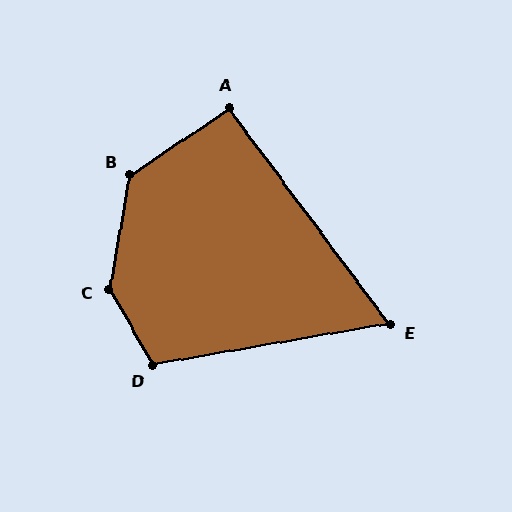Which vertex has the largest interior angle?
C, at approximately 140 degrees.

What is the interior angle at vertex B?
Approximately 134 degrees (obtuse).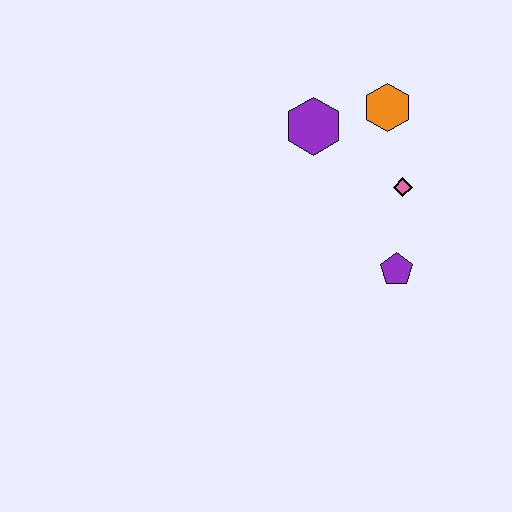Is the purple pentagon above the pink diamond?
No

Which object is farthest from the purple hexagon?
The purple pentagon is farthest from the purple hexagon.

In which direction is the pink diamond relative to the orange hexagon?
The pink diamond is below the orange hexagon.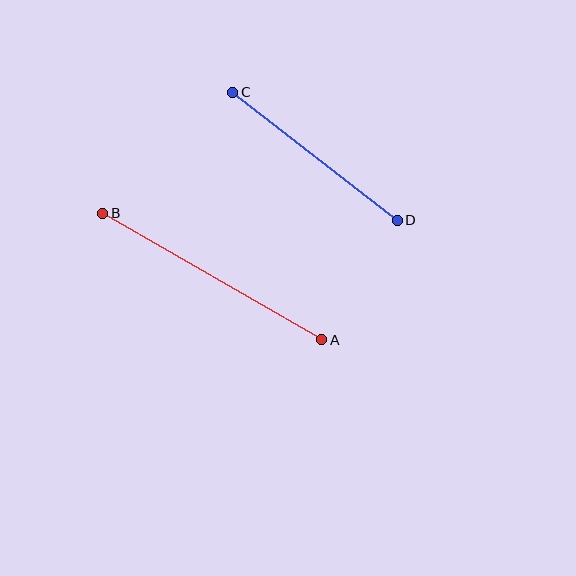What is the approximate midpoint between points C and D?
The midpoint is at approximately (315, 156) pixels.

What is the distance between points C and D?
The distance is approximately 208 pixels.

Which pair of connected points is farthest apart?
Points A and B are farthest apart.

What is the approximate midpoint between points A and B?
The midpoint is at approximately (212, 276) pixels.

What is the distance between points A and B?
The distance is approximately 253 pixels.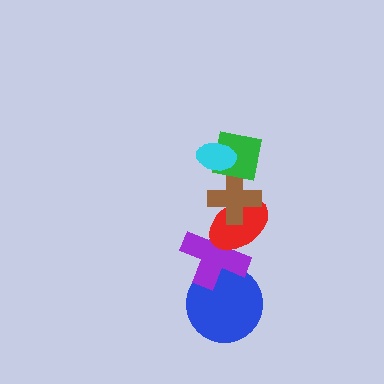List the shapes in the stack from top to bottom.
From top to bottom: the cyan ellipse, the green square, the brown cross, the red ellipse, the purple cross, the blue circle.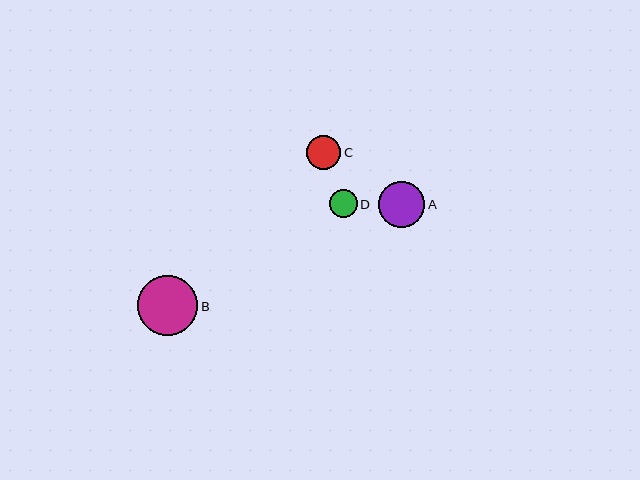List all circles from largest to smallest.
From largest to smallest: B, A, C, D.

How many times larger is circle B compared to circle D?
Circle B is approximately 2.2 times the size of circle D.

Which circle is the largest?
Circle B is the largest with a size of approximately 60 pixels.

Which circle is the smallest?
Circle D is the smallest with a size of approximately 28 pixels.